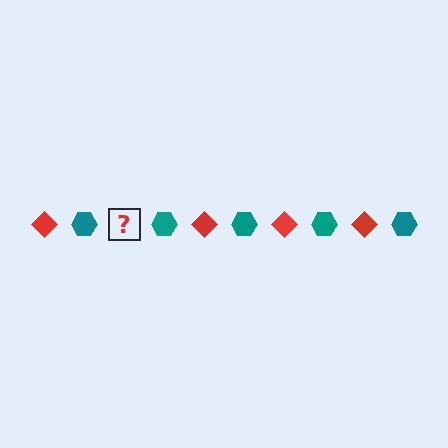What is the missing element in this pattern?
The missing element is a red diamond.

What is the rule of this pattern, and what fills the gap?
The rule is that the pattern alternates between red diamond and teal hexagon. The gap should be filled with a red diamond.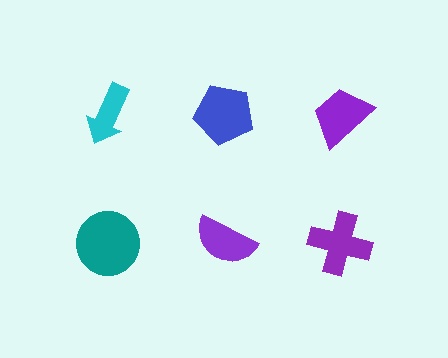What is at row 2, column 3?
A purple cross.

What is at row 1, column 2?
A blue pentagon.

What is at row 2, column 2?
A purple semicircle.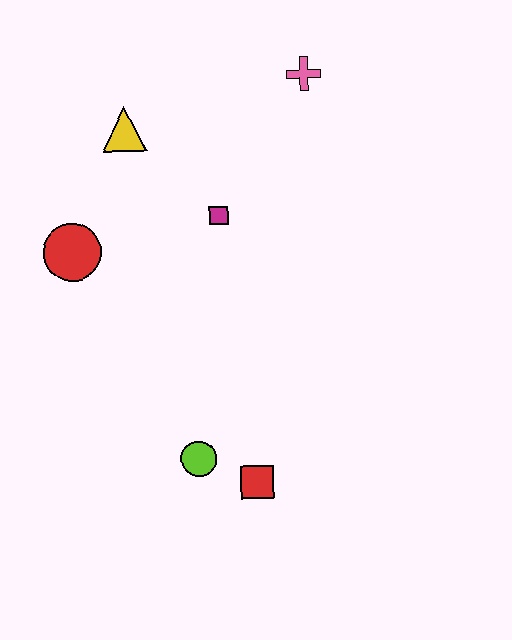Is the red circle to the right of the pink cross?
No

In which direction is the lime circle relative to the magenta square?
The lime circle is below the magenta square.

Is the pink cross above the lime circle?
Yes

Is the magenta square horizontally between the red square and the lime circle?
Yes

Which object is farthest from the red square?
The pink cross is farthest from the red square.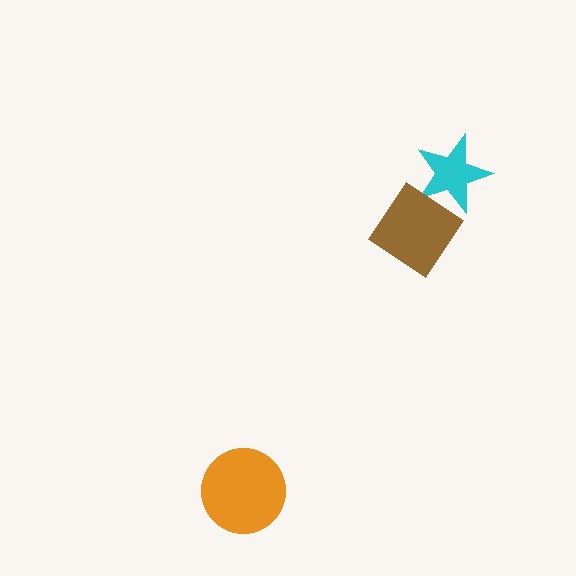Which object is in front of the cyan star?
The brown diamond is in front of the cyan star.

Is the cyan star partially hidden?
Yes, it is partially covered by another shape.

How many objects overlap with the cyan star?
1 object overlaps with the cyan star.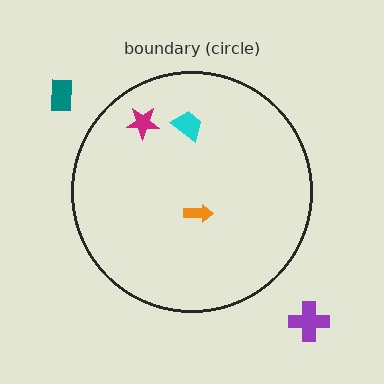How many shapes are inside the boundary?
3 inside, 2 outside.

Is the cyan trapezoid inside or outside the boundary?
Inside.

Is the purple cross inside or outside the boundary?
Outside.